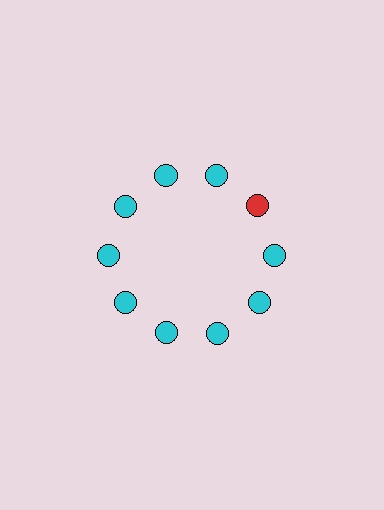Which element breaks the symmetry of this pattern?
The red circle at roughly the 2 o'clock position breaks the symmetry. All other shapes are cyan circles.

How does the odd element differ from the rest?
It has a different color: red instead of cyan.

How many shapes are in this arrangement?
There are 10 shapes arranged in a ring pattern.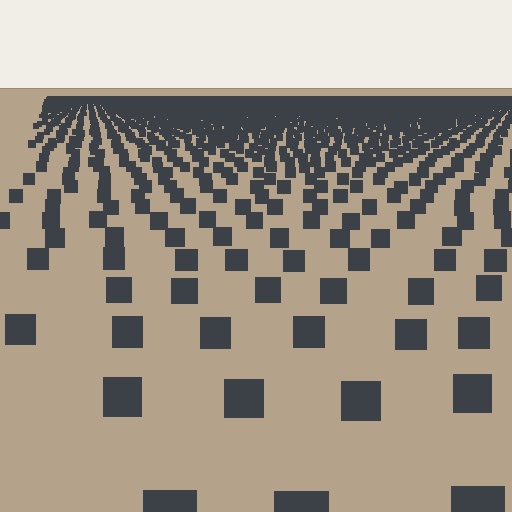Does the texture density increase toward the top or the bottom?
Density increases toward the top.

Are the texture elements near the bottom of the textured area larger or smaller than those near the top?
Larger. Near the bottom, elements are closer to the viewer and appear at a bigger on-screen size.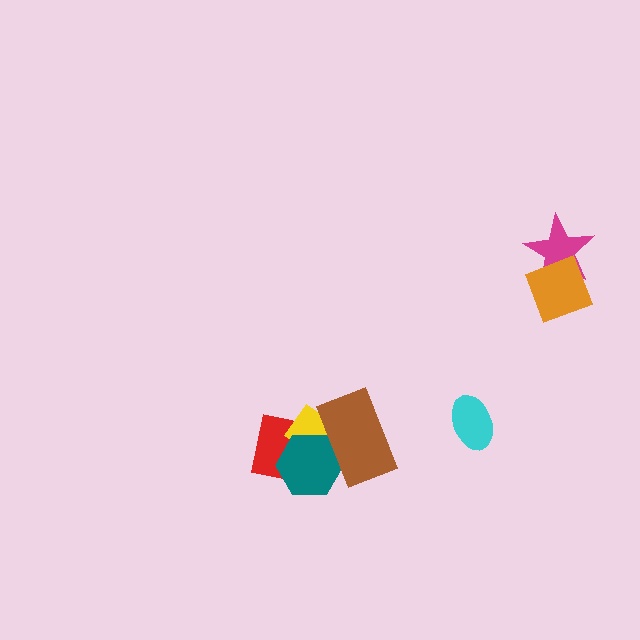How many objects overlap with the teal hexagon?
3 objects overlap with the teal hexagon.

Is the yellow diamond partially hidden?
Yes, it is partially covered by another shape.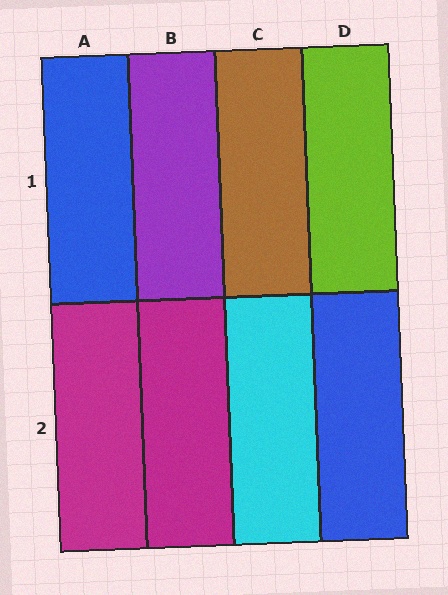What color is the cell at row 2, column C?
Cyan.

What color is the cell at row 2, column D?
Blue.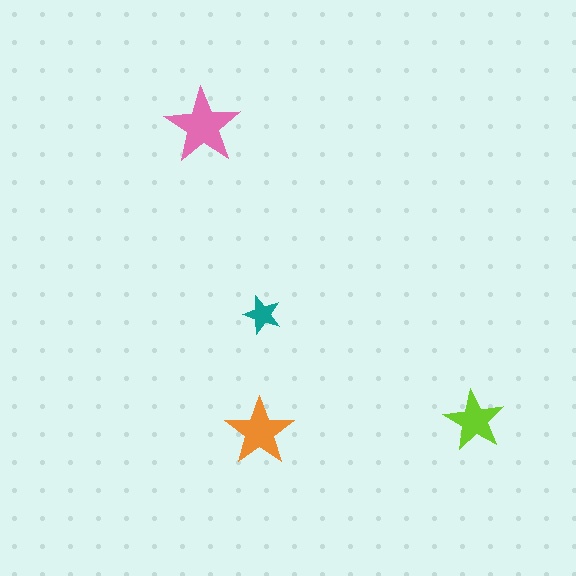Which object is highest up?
The pink star is topmost.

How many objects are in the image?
There are 4 objects in the image.